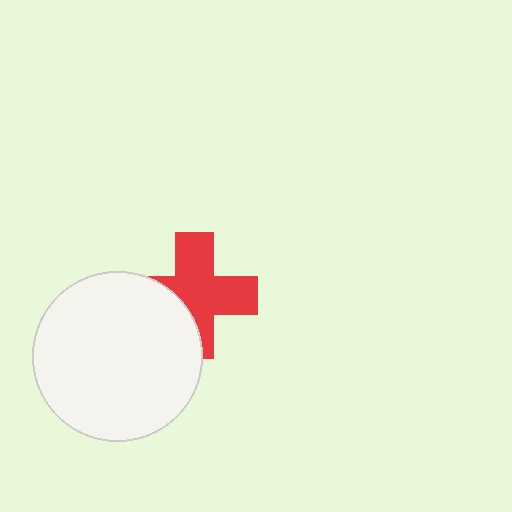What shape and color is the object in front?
The object in front is a white circle.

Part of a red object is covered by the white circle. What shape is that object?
It is a cross.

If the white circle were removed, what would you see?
You would see the complete red cross.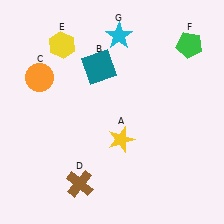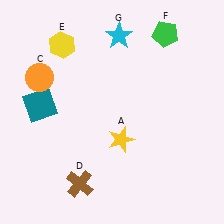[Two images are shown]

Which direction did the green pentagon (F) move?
The green pentagon (F) moved left.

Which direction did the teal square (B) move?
The teal square (B) moved left.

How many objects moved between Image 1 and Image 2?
2 objects moved between the two images.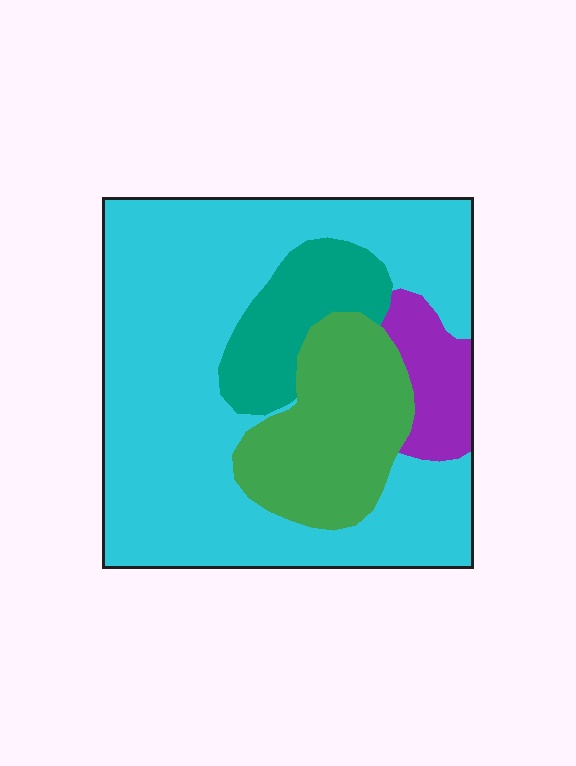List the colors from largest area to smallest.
From largest to smallest: cyan, green, teal, purple.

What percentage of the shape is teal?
Teal takes up about one eighth (1/8) of the shape.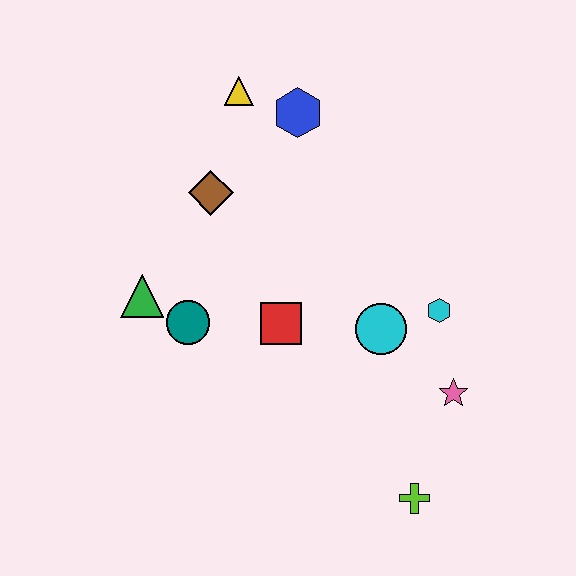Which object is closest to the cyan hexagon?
The cyan circle is closest to the cyan hexagon.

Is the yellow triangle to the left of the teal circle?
No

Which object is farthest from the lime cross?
The yellow triangle is farthest from the lime cross.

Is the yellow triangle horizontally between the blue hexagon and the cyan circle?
No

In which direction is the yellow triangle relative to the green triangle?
The yellow triangle is above the green triangle.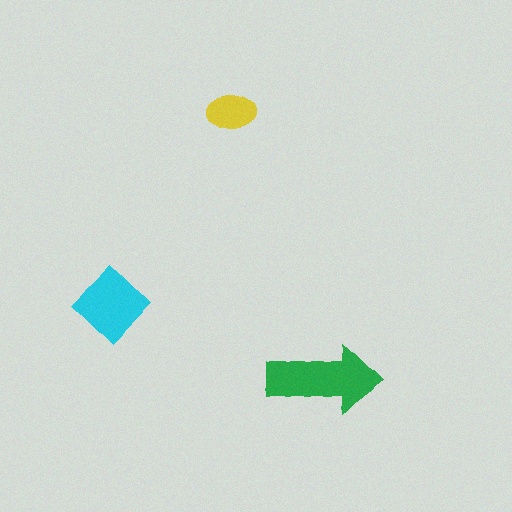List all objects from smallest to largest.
The yellow ellipse, the cyan diamond, the green arrow.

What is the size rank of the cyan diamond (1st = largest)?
2nd.